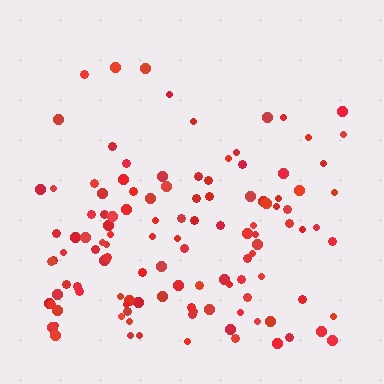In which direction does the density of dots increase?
From top to bottom, with the bottom side densest.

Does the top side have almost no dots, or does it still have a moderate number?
Still a moderate number, just noticeably fewer than the bottom.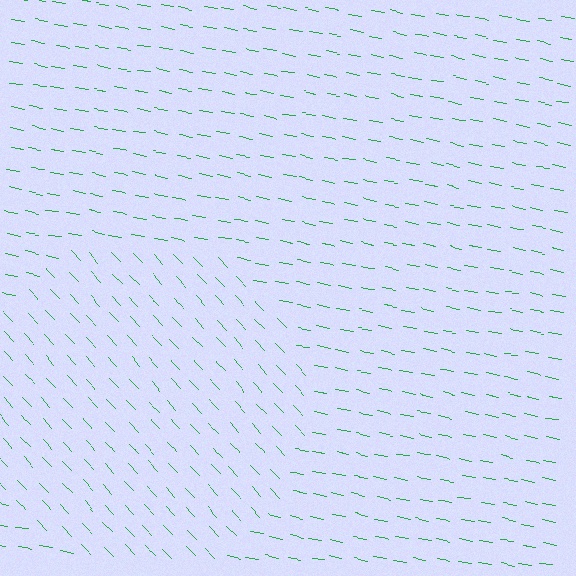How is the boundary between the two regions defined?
The boundary is defined purely by a change in line orientation (approximately 36 degrees difference). All lines are the same color and thickness.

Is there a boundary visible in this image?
Yes, there is a texture boundary formed by a change in line orientation.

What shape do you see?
I see a circle.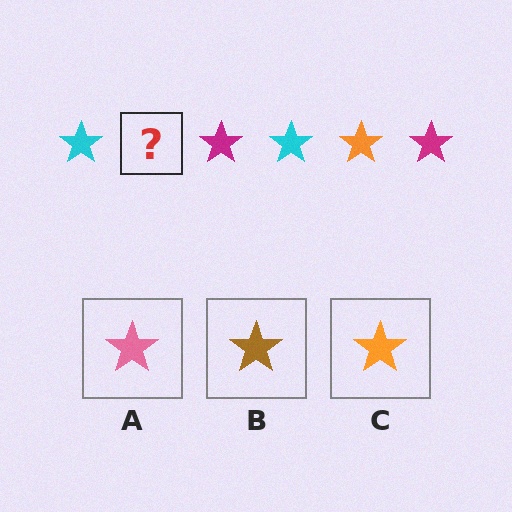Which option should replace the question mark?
Option C.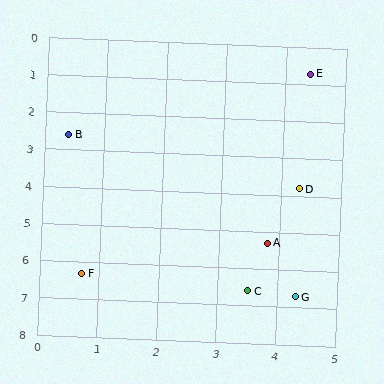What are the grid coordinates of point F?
Point F is at approximately (0.7, 6.3).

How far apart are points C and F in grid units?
Points C and F are about 2.8 grid units apart.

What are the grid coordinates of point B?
Point B is at approximately (0.4, 2.6).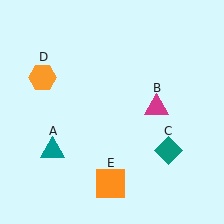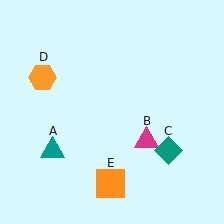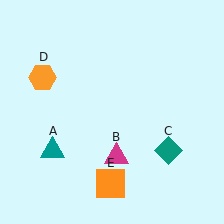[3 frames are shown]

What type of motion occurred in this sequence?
The magenta triangle (object B) rotated clockwise around the center of the scene.